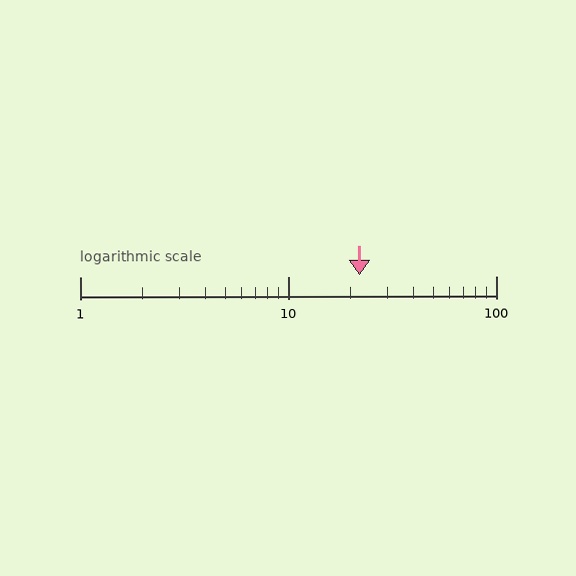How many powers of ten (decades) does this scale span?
The scale spans 2 decades, from 1 to 100.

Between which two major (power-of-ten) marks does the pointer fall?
The pointer is between 10 and 100.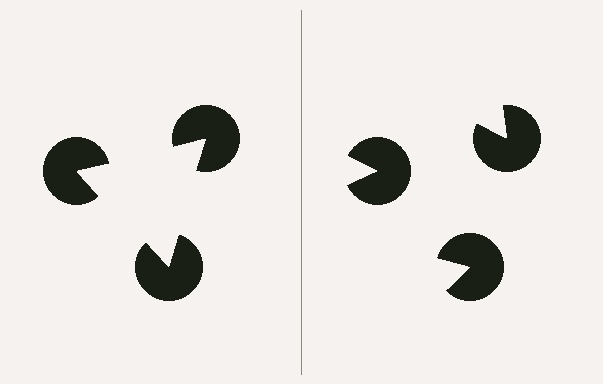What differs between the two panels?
The pac-man discs are positioned identically on both sides; only the wedge orientations differ. On the left they align to a triangle; on the right they are misaligned.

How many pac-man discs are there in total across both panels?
6 — 3 on each side.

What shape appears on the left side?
An illusory triangle.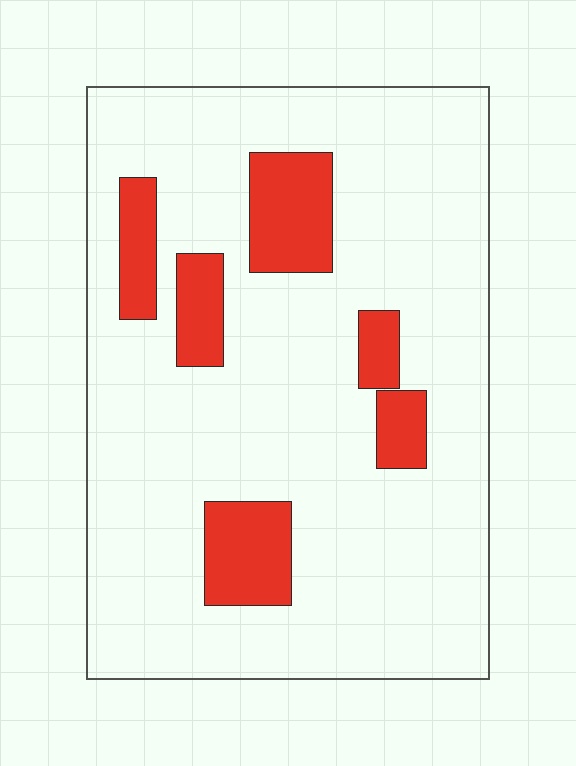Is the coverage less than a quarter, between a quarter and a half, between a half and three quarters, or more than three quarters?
Less than a quarter.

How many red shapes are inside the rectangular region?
6.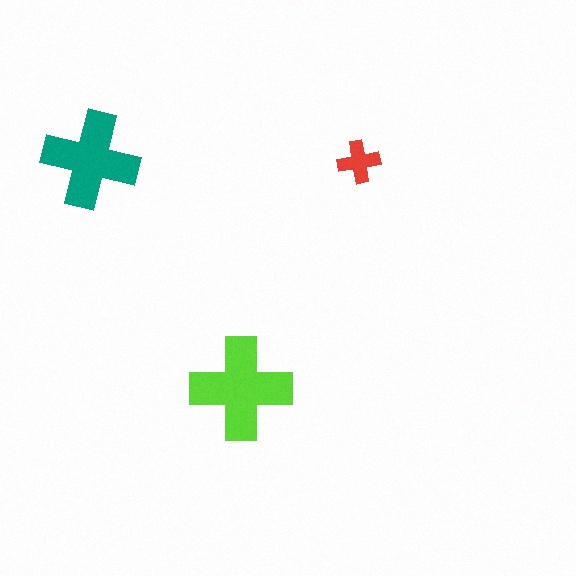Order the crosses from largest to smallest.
the lime one, the teal one, the red one.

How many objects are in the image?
There are 3 objects in the image.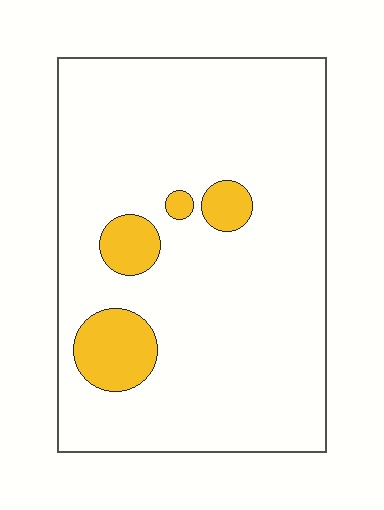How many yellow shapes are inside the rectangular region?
4.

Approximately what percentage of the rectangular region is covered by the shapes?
Approximately 10%.